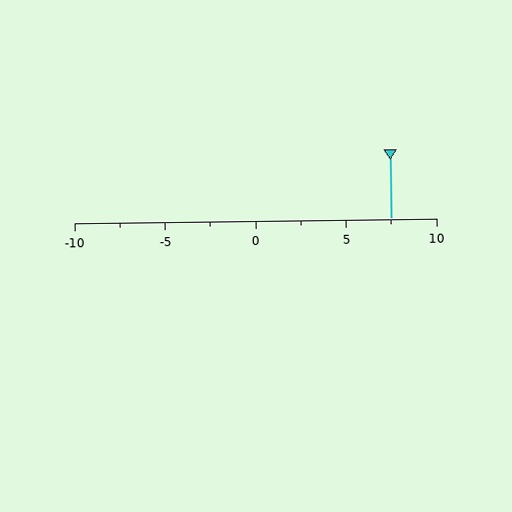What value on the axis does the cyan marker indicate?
The marker indicates approximately 7.5.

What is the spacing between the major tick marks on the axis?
The major ticks are spaced 5 apart.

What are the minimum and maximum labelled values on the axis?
The axis runs from -10 to 10.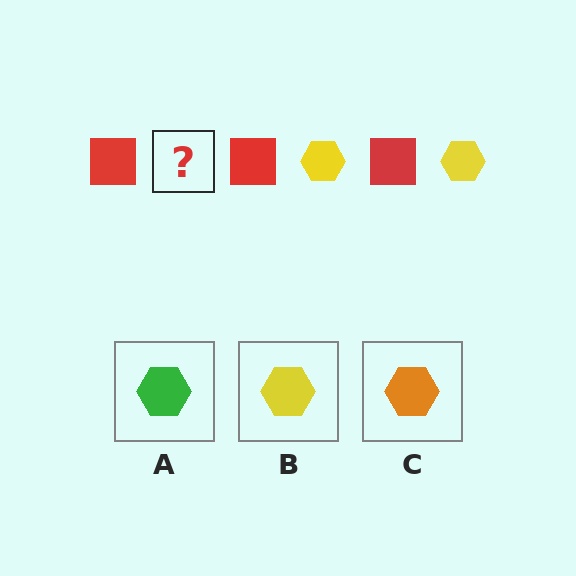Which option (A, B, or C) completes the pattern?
B.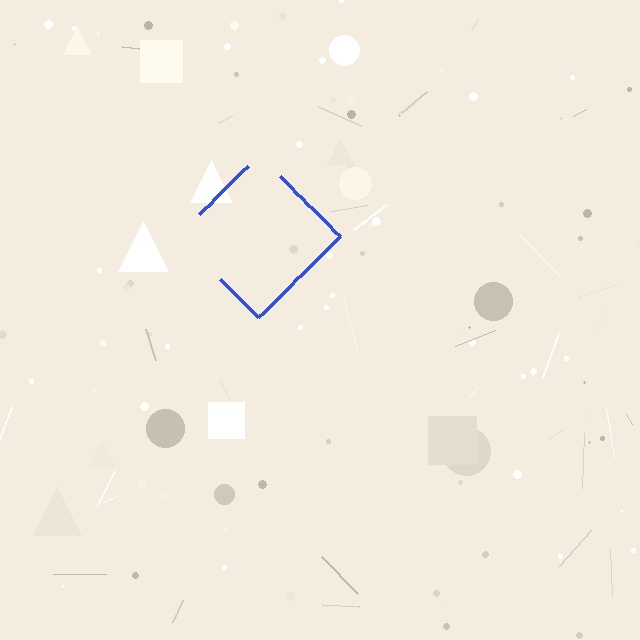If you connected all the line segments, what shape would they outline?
They would outline a diamond.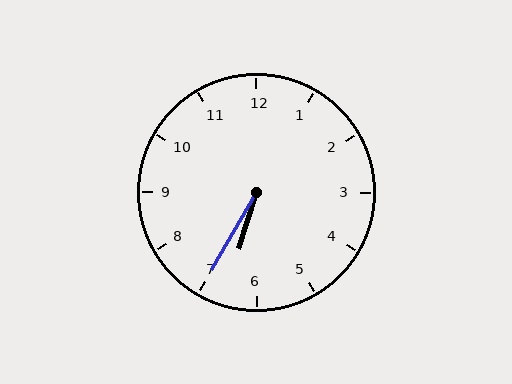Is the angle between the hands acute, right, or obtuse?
It is acute.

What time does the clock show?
6:35.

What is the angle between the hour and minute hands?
Approximately 12 degrees.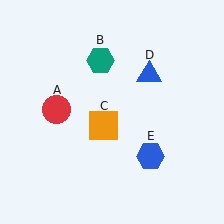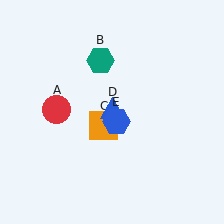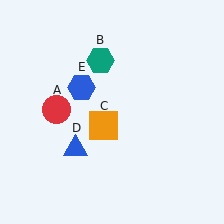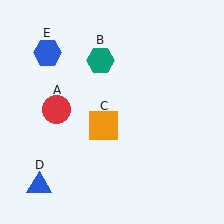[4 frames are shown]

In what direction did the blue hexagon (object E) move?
The blue hexagon (object E) moved up and to the left.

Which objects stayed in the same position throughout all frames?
Red circle (object A) and teal hexagon (object B) and orange square (object C) remained stationary.